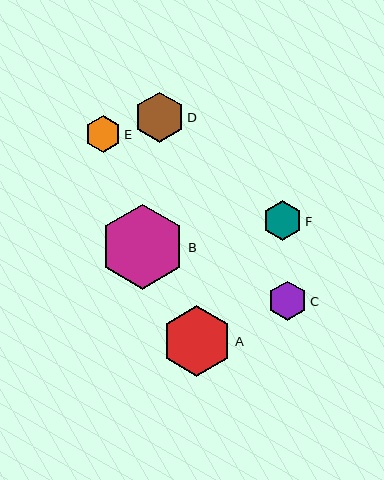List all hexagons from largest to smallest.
From largest to smallest: B, A, D, F, C, E.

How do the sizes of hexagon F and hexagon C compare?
Hexagon F and hexagon C are approximately the same size.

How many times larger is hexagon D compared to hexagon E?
Hexagon D is approximately 1.4 times the size of hexagon E.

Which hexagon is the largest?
Hexagon B is the largest with a size of approximately 85 pixels.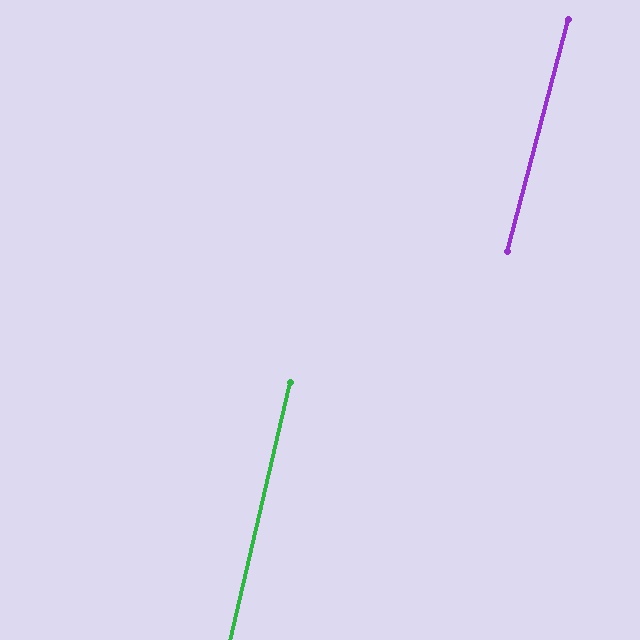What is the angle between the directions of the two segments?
Approximately 2 degrees.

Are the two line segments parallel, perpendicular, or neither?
Parallel — their directions differ by only 1.6°.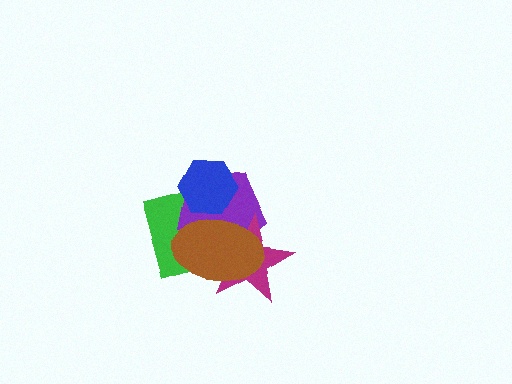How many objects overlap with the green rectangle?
3 objects overlap with the green rectangle.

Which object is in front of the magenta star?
The brown ellipse is in front of the magenta star.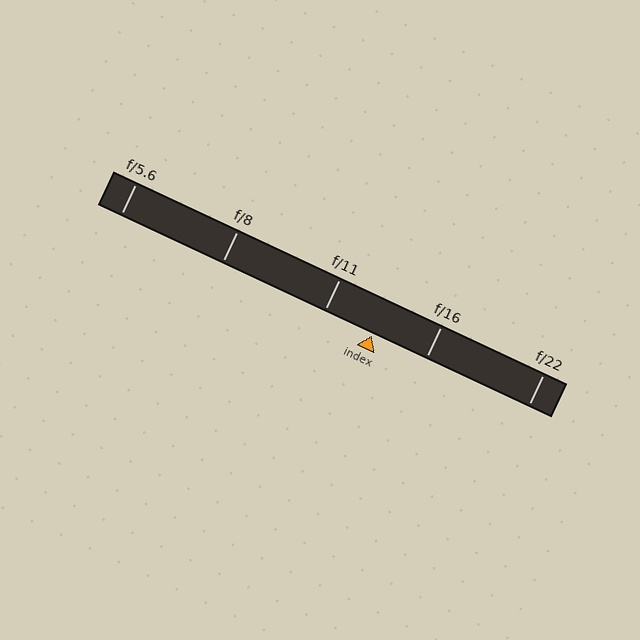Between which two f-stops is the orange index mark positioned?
The index mark is between f/11 and f/16.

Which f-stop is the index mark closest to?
The index mark is closest to f/11.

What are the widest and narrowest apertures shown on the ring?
The widest aperture shown is f/5.6 and the narrowest is f/22.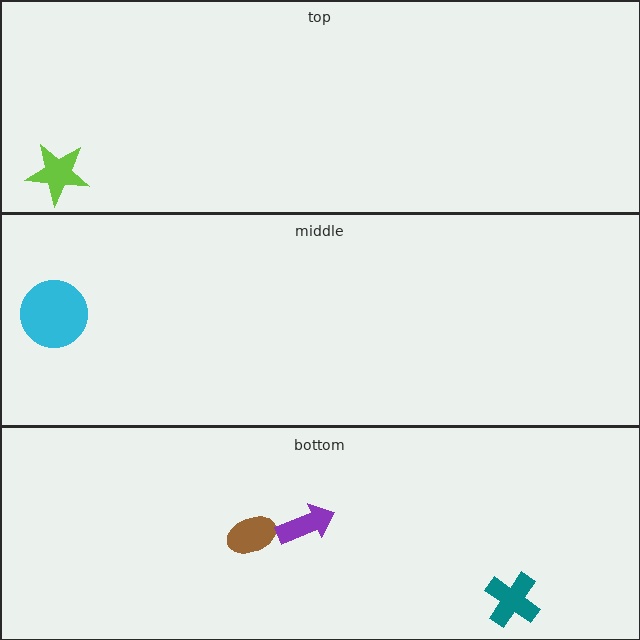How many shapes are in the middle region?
1.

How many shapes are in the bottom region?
3.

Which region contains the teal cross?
The bottom region.